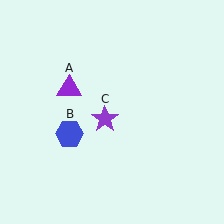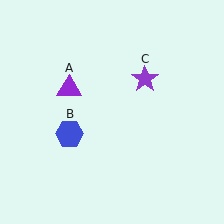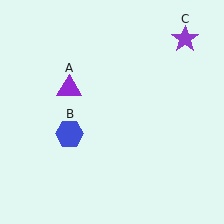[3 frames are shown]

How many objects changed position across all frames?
1 object changed position: purple star (object C).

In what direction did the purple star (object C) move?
The purple star (object C) moved up and to the right.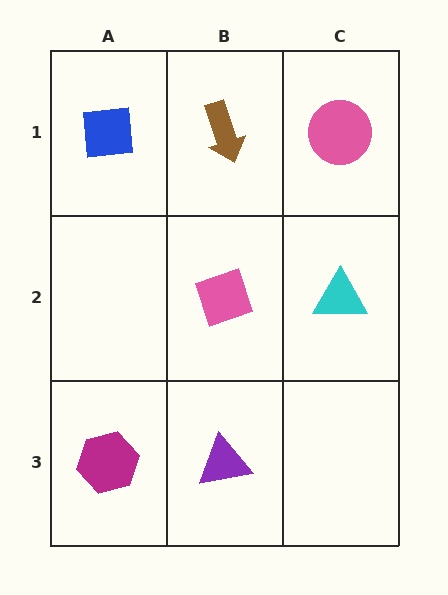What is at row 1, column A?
A blue square.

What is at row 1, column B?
A brown arrow.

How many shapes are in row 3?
2 shapes.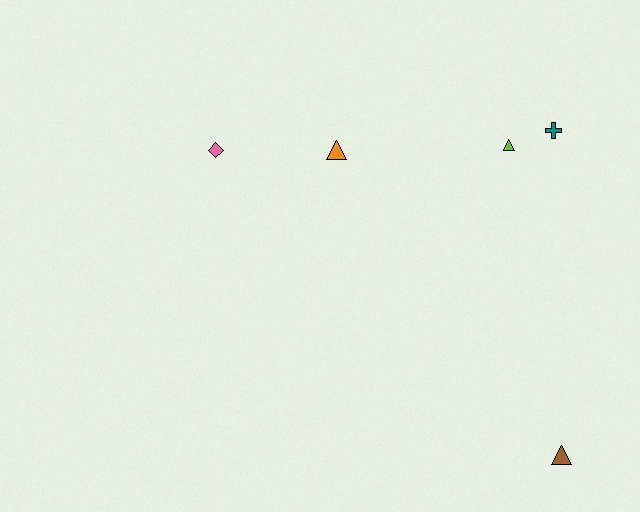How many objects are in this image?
There are 5 objects.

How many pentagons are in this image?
There are no pentagons.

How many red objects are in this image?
There are no red objects.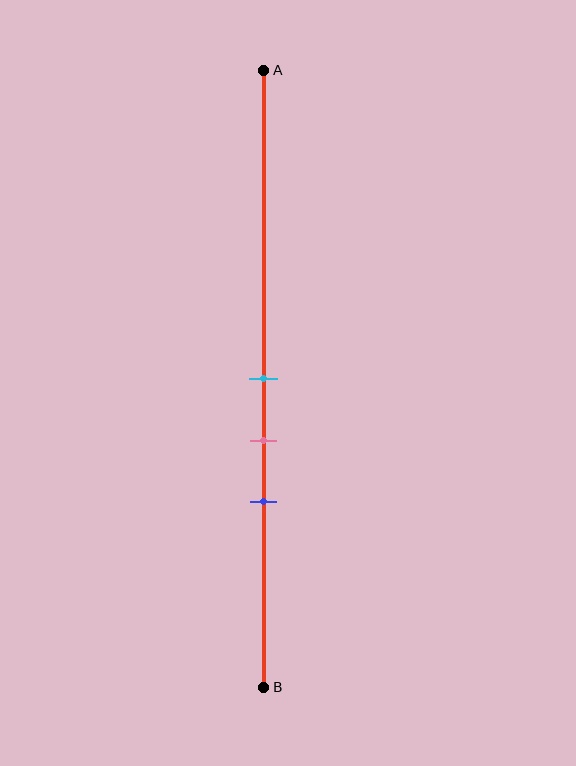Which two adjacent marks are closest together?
The cyan and pink marks are the closest adjacent pair.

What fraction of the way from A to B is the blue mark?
The blue mark is approximately 70% (0.7) of the way from A to B.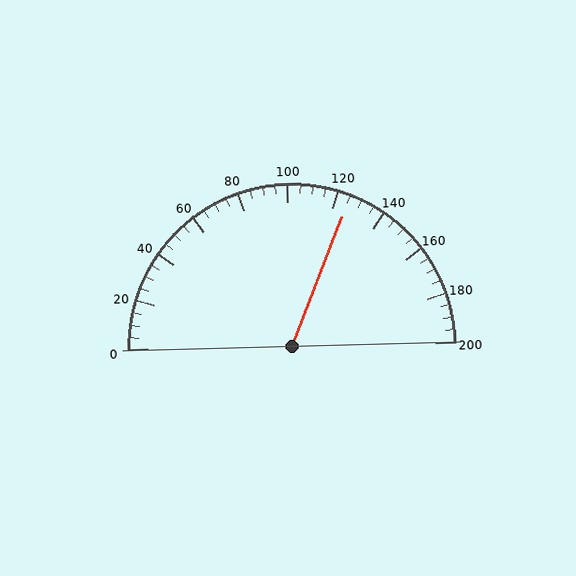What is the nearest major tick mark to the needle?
The nearest major tick mark is 120.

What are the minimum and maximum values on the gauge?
The gauge ranges from 0 to 200.